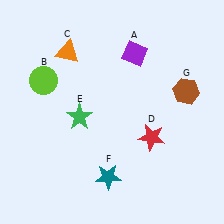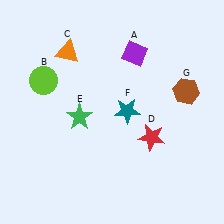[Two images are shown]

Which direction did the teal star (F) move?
The teal star (F) moved up.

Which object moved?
The teal star (F) moved up.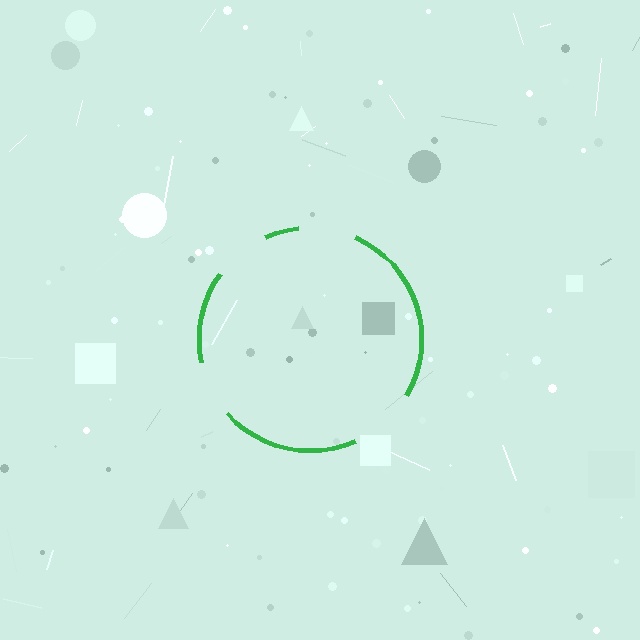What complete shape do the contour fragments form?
The contour fragments form a circle.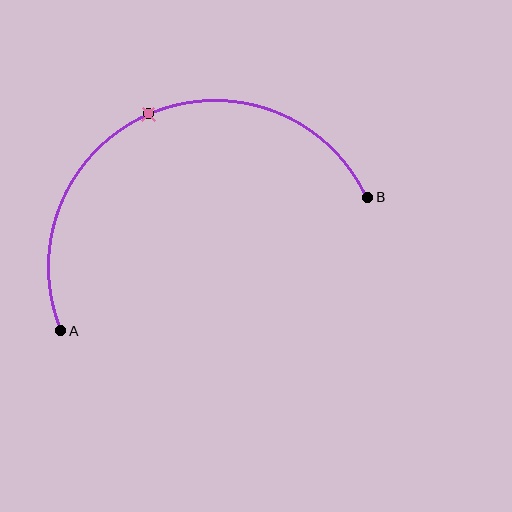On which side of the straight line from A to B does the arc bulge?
The arc bulges above the straight line connecting A and B.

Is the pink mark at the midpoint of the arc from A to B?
Yes. The pink mark lies on the arc at equal arc-length from both A and B — it is the arc midpoint.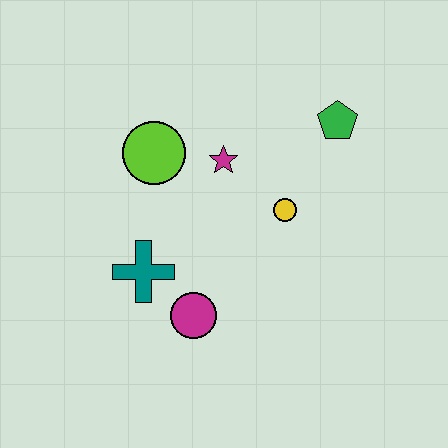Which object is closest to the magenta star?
The lime circle is closest to the magenta star.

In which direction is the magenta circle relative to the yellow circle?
The magenta circle is below the yellow circle.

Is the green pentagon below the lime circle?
No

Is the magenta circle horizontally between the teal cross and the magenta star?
Yes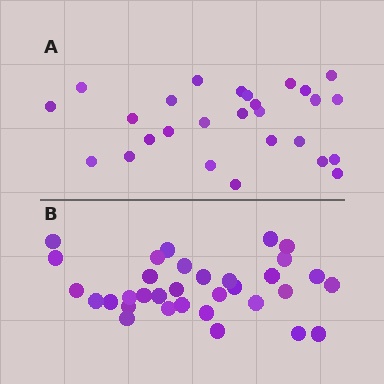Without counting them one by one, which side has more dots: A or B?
Region B (the bottom region) has more dots.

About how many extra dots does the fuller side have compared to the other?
Region B has about 6 more dots than region A.